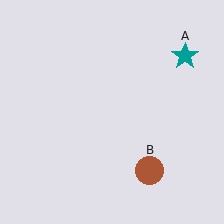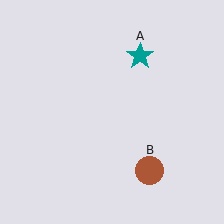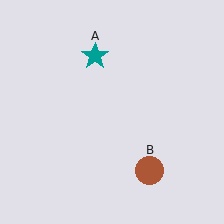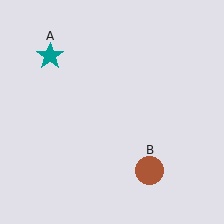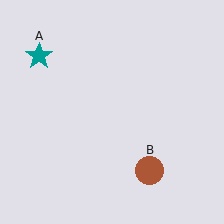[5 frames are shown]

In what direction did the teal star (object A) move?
The teal star (object A) moved left.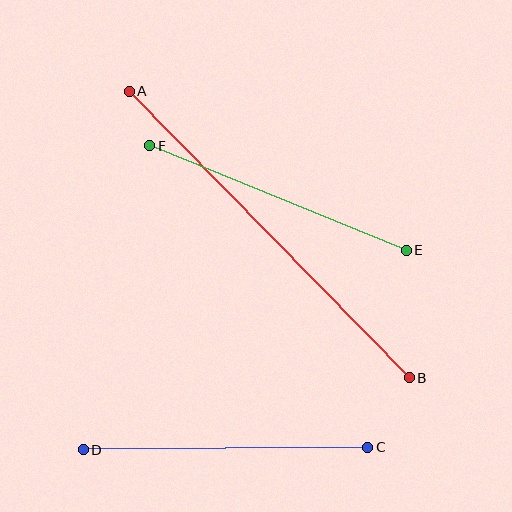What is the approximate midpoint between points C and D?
The midpoint is at approximately (226, 448) pixels.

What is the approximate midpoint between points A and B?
The midpoint is at approximately (269, 234) pixels.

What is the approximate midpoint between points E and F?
The midpoint is at approximately (278, 198) pixels.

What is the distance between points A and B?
The distance is approximately 400 pixels.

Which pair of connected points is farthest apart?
Points A and B are farthest apart.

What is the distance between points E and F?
The distance is approximately 277 pixels.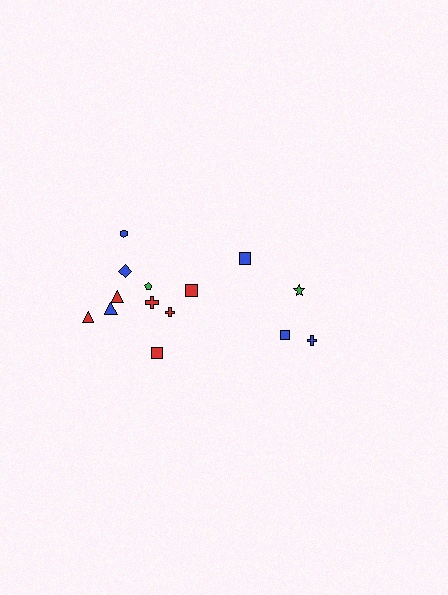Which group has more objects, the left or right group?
The left group.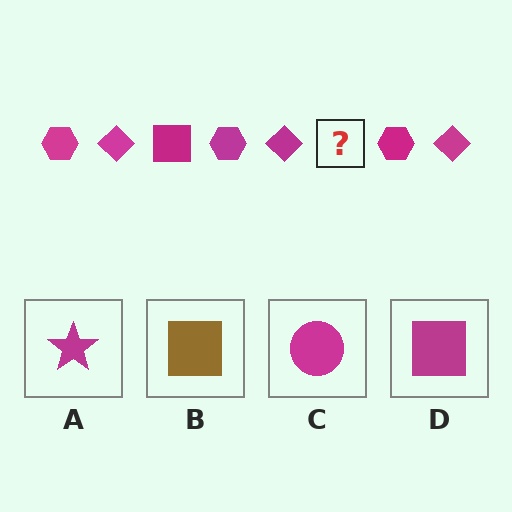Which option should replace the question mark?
Option D.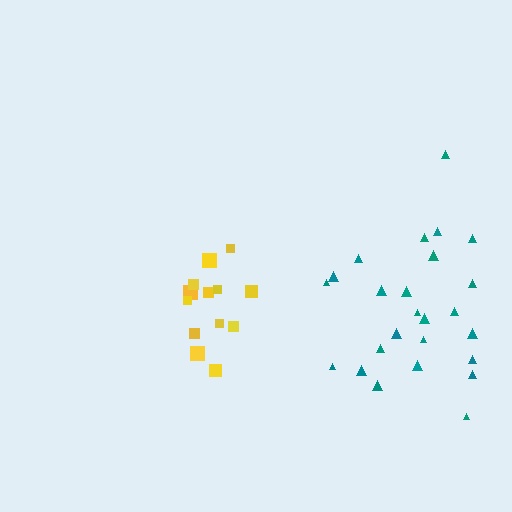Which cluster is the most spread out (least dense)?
Teal.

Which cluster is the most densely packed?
Yellow.